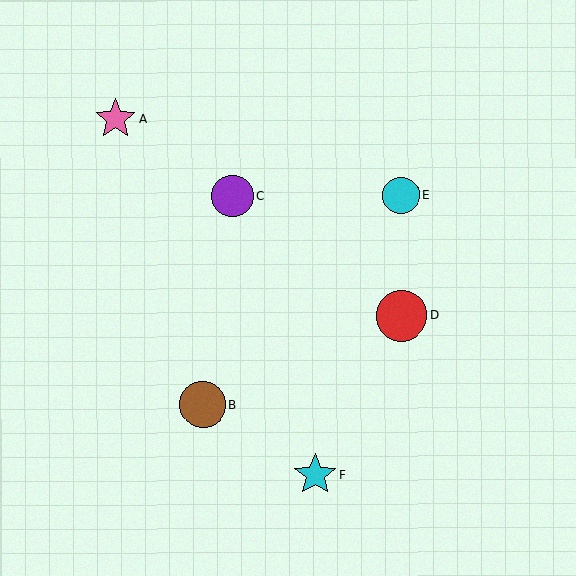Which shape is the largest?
The red circle (labeled D) is the largest.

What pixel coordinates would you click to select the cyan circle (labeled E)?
Click at (401, 195) to select the cyan circle E.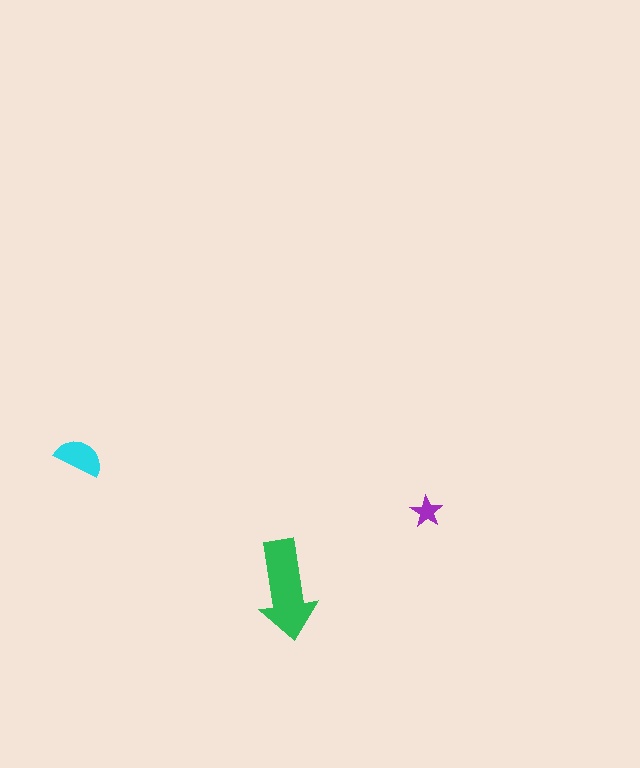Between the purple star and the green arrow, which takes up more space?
The green arrow.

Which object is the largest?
The green arrow.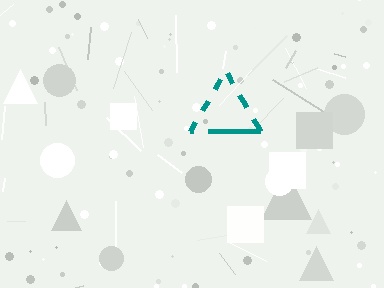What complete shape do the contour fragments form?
The contour fragments form a triangle.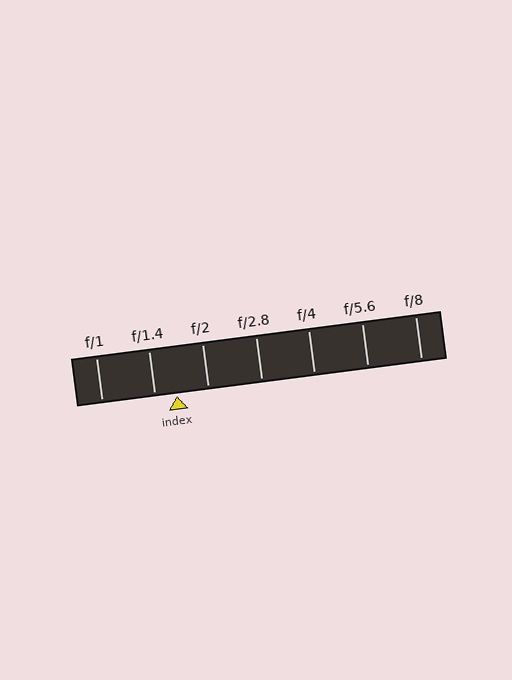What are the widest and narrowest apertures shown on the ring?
The widest aperture shown is f/1 and the narrowest is f/8.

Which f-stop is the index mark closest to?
The index mark is closest to f/1.4.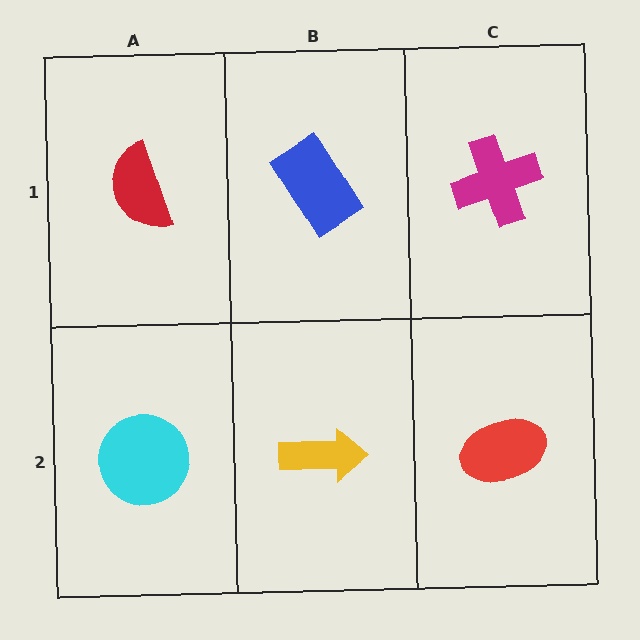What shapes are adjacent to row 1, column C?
A red ellipse (row 2, column C), a blue rectangle (row 1, column B).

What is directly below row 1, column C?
A red ellipse.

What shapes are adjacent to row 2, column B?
A blue rectangle (row 1, column B), a cyan circle (row 2, column A), a red ellipse (row 2, column C).